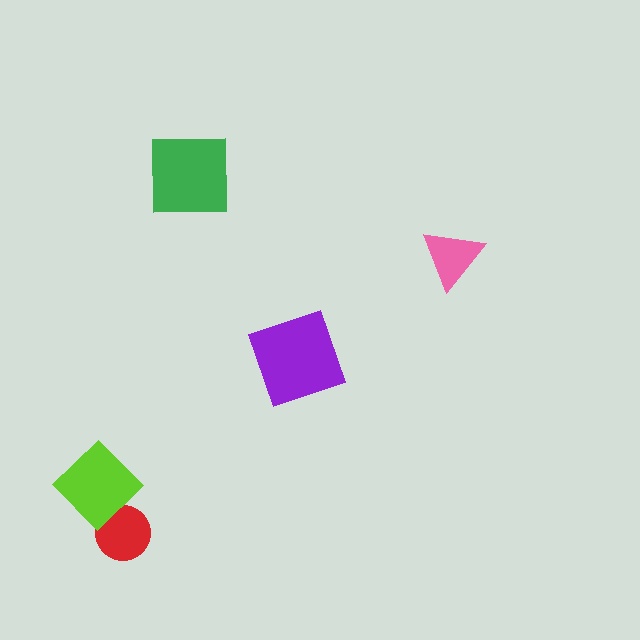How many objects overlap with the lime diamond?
1 object overlaps with the lime diamond.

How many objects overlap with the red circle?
1 object overlaps with the red circle.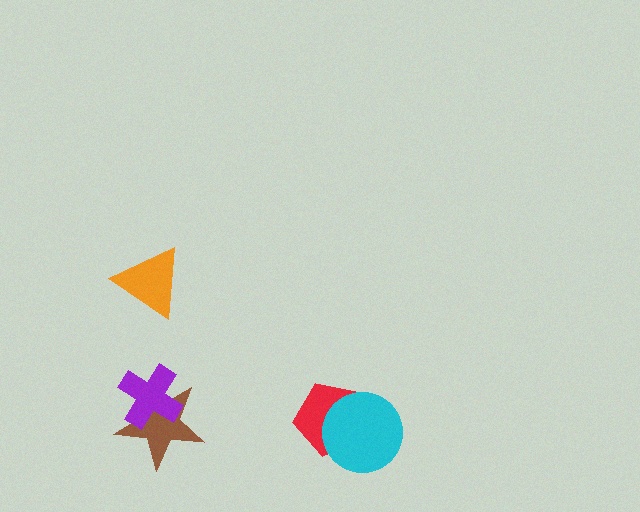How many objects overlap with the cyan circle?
1 object overlaps with the cyan circle.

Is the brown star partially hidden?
Yes, it is partially covered by another shape.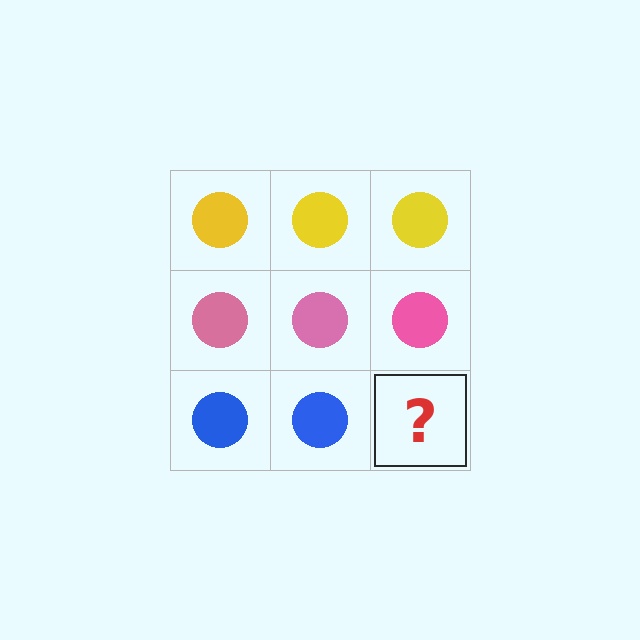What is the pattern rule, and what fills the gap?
The rule is that each row has a consistent color. The gap should be filled with a blue circle.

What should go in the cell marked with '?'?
The missing cell should contain a blue circle.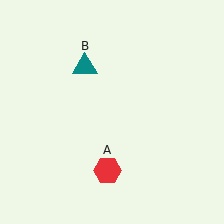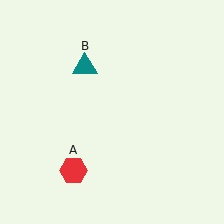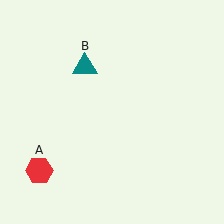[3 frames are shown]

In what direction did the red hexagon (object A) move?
The red hexagon (object A) moved left.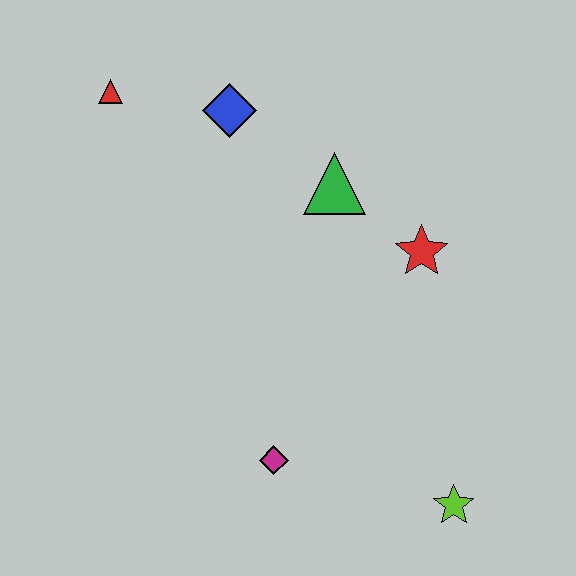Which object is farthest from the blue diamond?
The lime star is farthest from the blue diamond.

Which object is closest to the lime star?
The magenta diamond is closest to the lime star.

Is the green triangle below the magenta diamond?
No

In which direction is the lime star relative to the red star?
The lime star is below the red star.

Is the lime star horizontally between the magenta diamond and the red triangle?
No